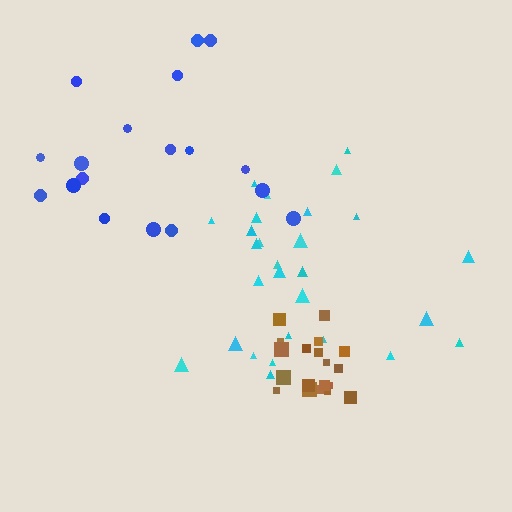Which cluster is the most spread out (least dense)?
Blue.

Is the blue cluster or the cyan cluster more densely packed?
Cyan.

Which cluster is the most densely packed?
Brown.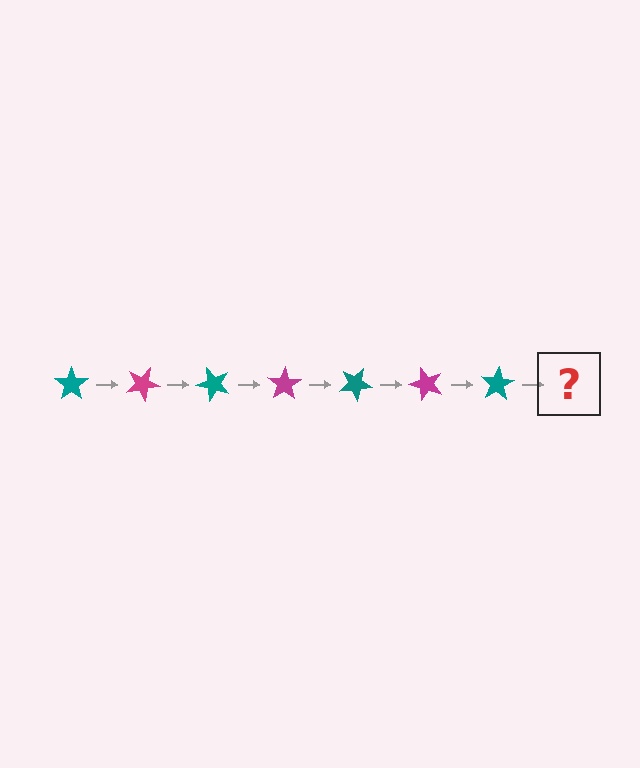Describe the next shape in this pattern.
It should be a magenta star, rotated 175 degrees from the start.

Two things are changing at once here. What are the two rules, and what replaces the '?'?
The two rules are that it rotates 25 degrees each step and the color cycles through teal and magenta. The '?' should be a magenta star, rotated 175 degrees from the start.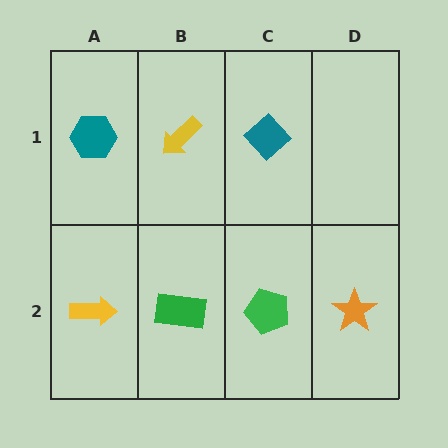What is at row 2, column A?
A yellow arrow.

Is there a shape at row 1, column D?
No, that cell is empty.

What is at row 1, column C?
A teal diamond.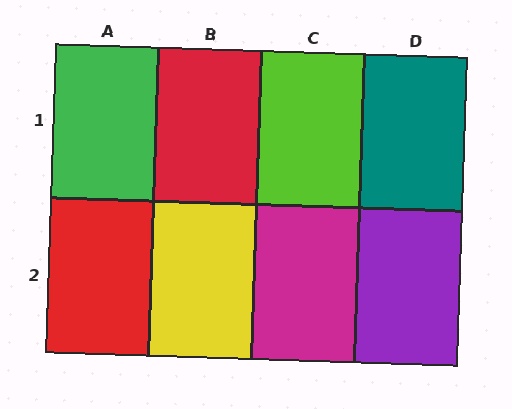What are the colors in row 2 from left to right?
Red, yellow, magenta, purple.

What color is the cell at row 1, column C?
Lime.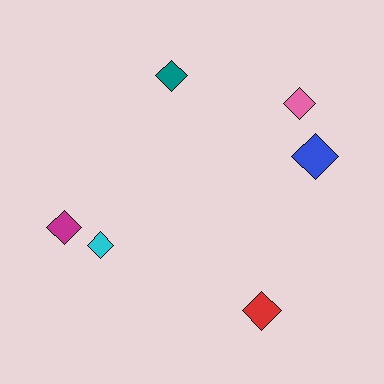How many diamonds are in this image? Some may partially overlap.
There are 6 diamonds.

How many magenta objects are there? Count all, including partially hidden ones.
There is 1 magenta object.